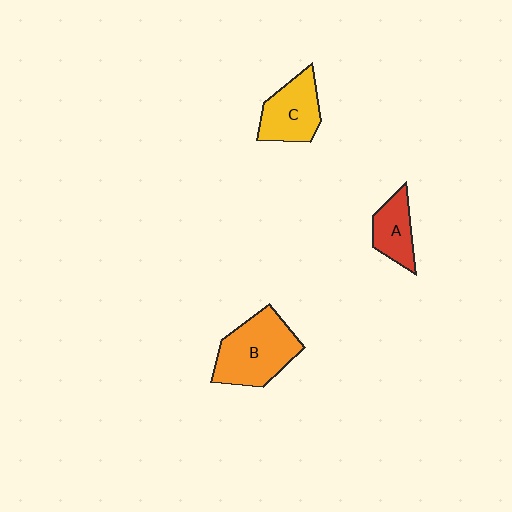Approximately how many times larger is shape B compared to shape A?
Approximately 1.9 times.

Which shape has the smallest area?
Shape A (red).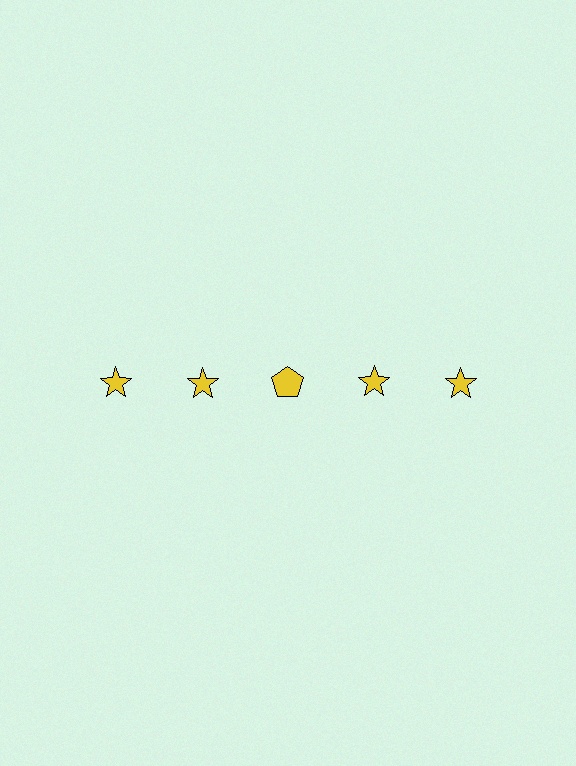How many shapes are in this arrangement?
There are 5 shapes arranged in a grid pattern.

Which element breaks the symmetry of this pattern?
The yellow pentagon in the top row, center column breaks the symmetry. All other shapes are yellow stars.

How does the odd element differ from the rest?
It has a different shape: pentagon instead of star.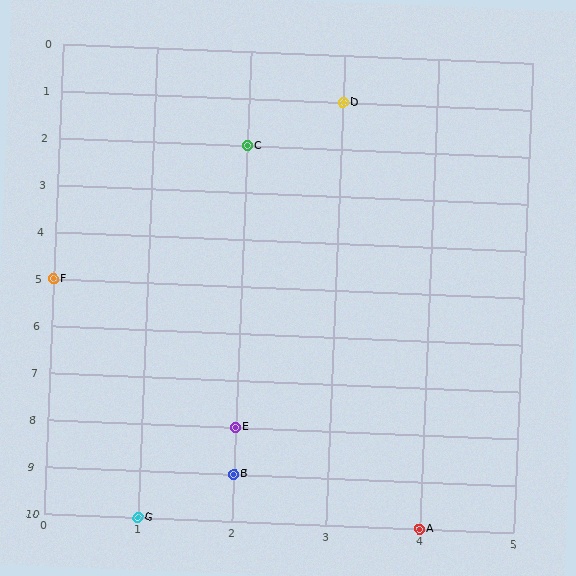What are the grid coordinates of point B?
Point B is at grid coordinates (2, 9).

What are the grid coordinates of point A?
Point A is at grid coordinates (4, 10).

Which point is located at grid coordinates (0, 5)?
Point F is at (0, 5).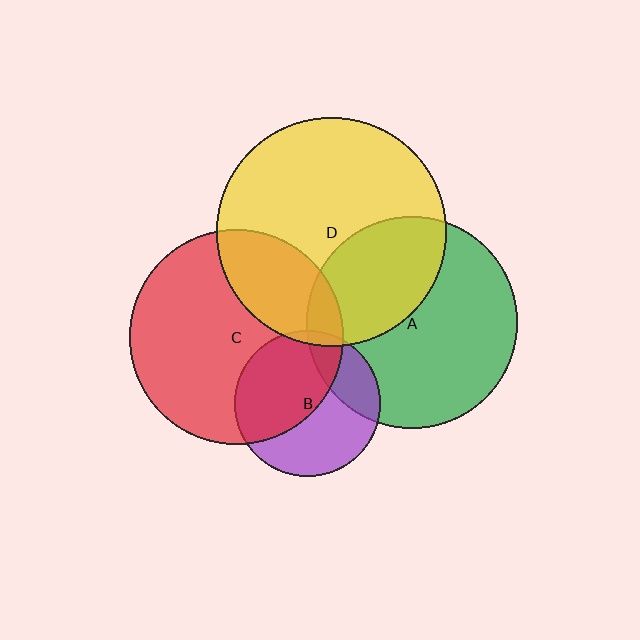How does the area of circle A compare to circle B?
Approximately 2.1 times.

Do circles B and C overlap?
Yes.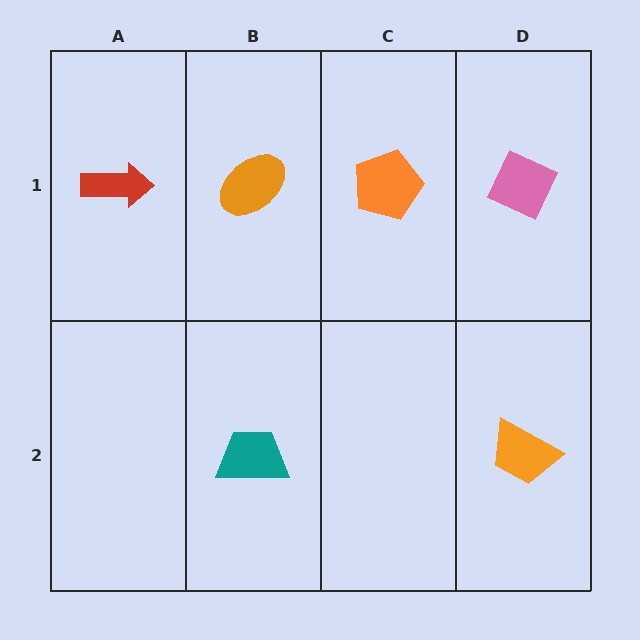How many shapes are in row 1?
4 shapes.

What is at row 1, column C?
An orange pentagon.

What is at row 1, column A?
A red arrow.